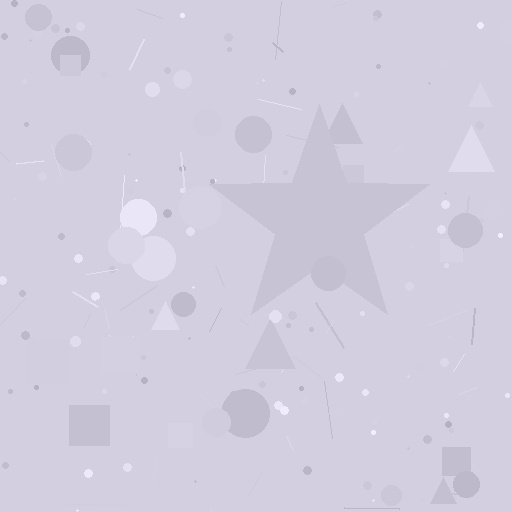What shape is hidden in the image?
A star is hidden in the image.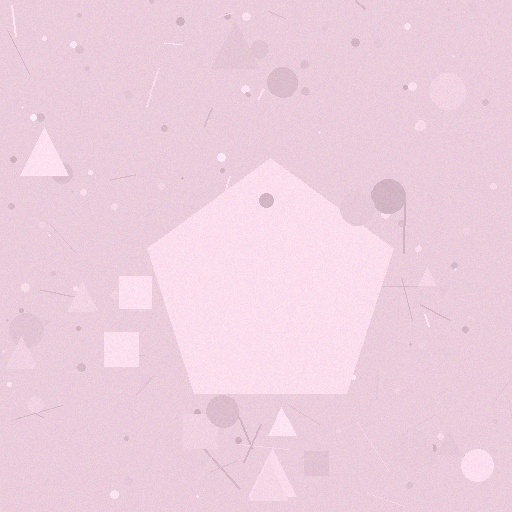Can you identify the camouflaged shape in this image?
The camouflaged shape is a pentagon.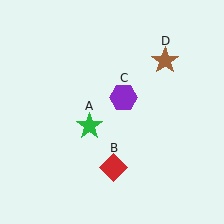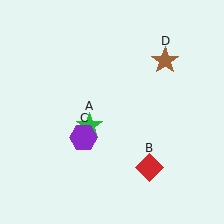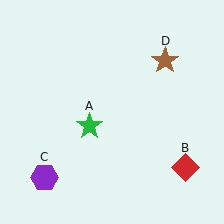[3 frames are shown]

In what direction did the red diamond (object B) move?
The red diamond (object B) moved right.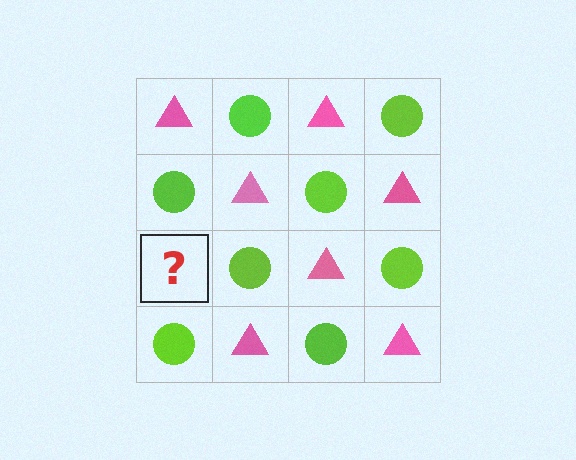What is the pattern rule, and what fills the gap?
The rule is that it alternates pink triangle and lime circle in a checkerboard pattern. The gap should be filled with a pink triangle.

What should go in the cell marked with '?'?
The missing cell should contain a pink triangle.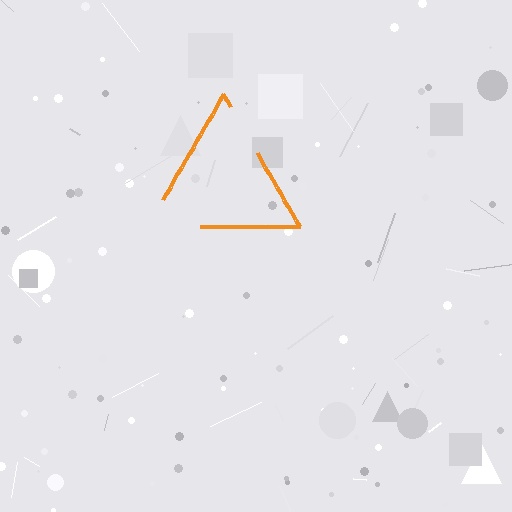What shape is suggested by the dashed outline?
The dashed outline suggests a triangle.